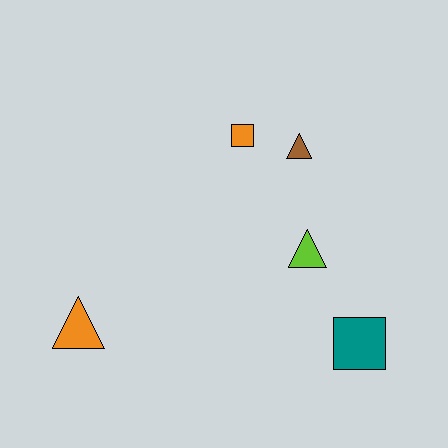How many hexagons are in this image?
There are no hexagons.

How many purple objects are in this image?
There are no purple objects.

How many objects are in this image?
There are 5 objects.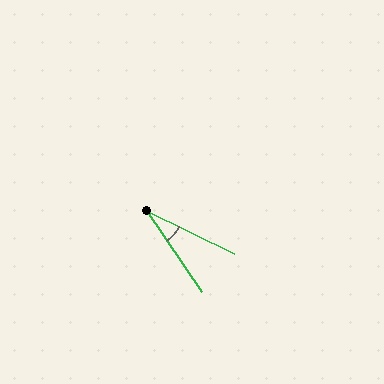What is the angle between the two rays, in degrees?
Approximately 30 degrees.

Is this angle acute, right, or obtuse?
It is acute.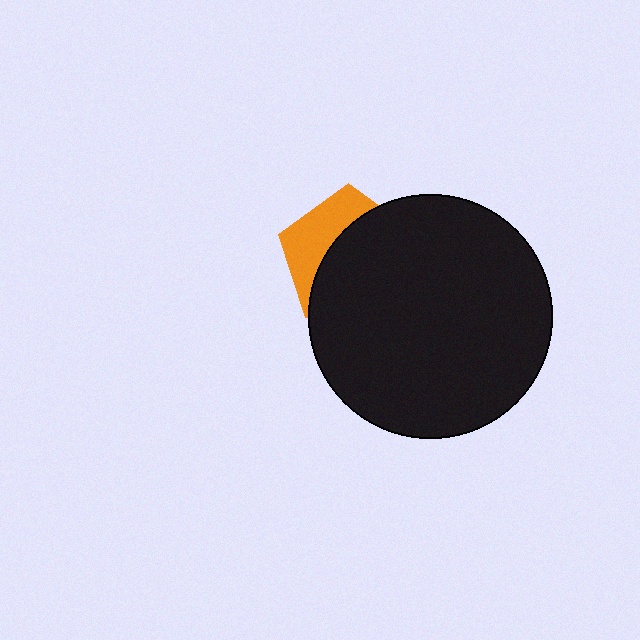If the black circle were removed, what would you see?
You would see the complete orange pentagon.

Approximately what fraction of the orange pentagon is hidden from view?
Roughly 65% of the orange pentagon is hidden behind the black circle.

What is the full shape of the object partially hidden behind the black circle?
The partially hidden object is an orange pentagon.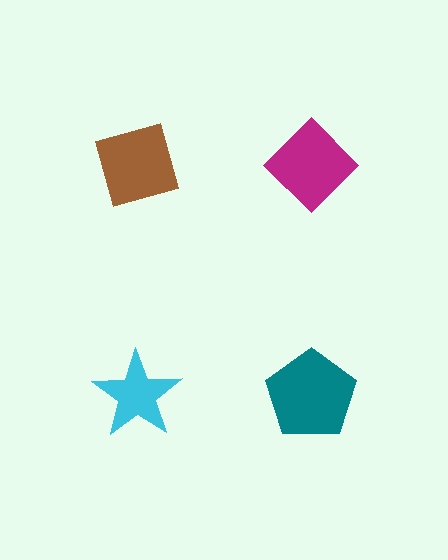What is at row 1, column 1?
A brown diamond.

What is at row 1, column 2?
A magenta diamond.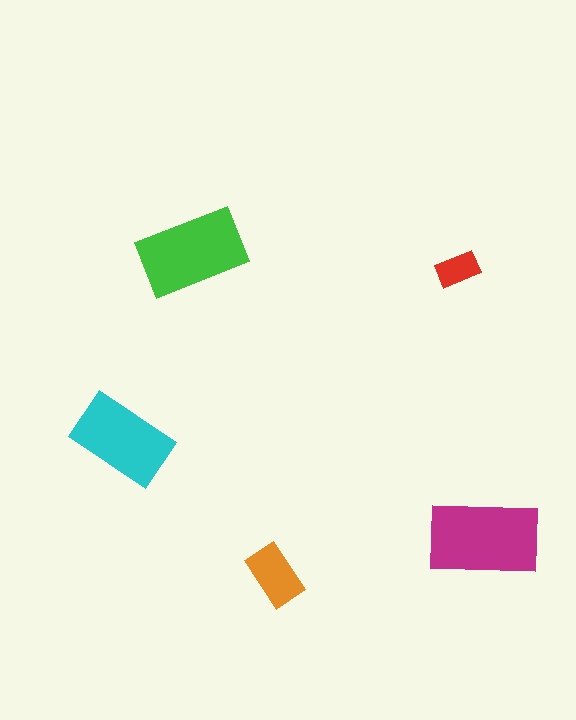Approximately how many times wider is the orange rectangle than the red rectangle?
About 1.5 times wider.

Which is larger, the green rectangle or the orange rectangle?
The green one.